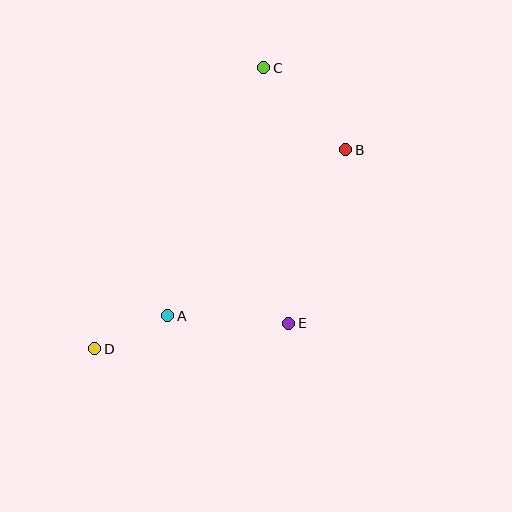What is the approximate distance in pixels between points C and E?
The distance between C and E is approximately 257 pixels.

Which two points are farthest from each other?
Points C and D are farthest from each other.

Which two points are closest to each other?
Points A and D are closest to each other.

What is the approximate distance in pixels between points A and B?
The distance between A and B is approximately 243 pixels.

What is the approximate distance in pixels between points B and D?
The distance between B and D is approximately 320 pixels.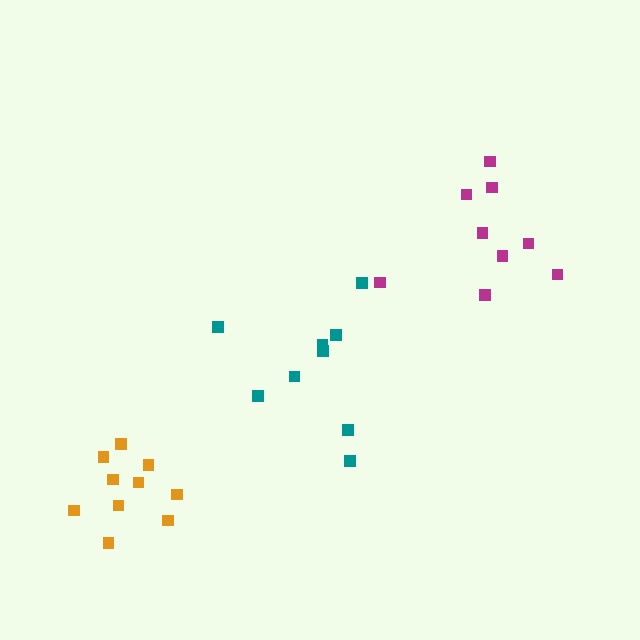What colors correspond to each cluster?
The clusters are colored: orange, magenta, teal.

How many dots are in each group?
Group 1: 10 dots, Group 2: 9 dots, Group 3: 9 dots (28 total).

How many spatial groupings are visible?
There are 3 spatial groupings.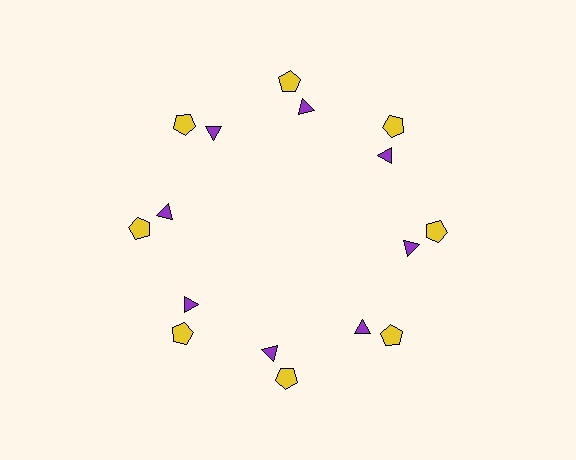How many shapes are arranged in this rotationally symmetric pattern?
There are 16 shapes, arranged in 8 groups of 2.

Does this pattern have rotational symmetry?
Yes, this pattern has 8-fold rotational symmetry. It looks the same after rotating 45 degrees around the center.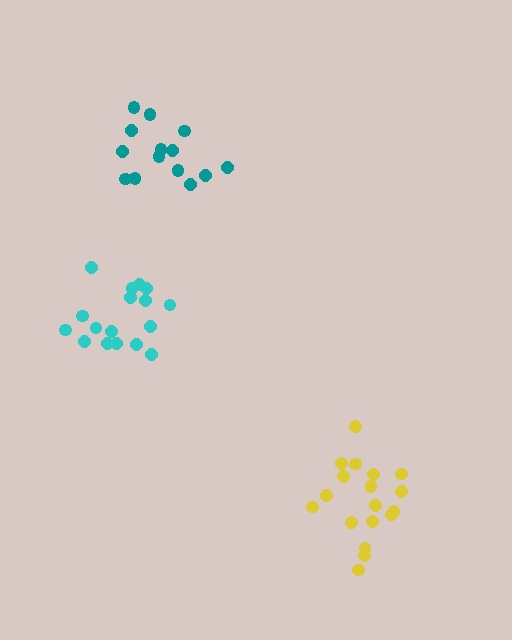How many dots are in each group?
Group 1: 14 dots, Group 2: 17 dots, Group 3: 18 dots (49 total).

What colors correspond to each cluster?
The clusters are colored: teal, cyan, yellow.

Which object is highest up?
The teal cluster is topmost.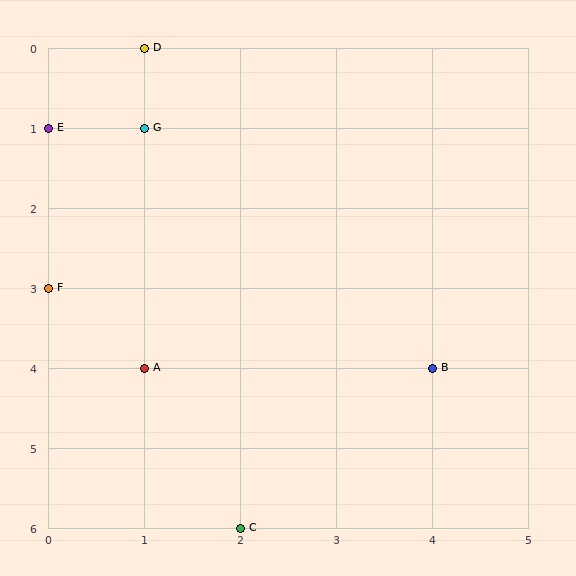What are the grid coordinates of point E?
Point E is at grid coordinates (0, 1).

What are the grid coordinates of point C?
Point C is at grid coordinates (2, 6).